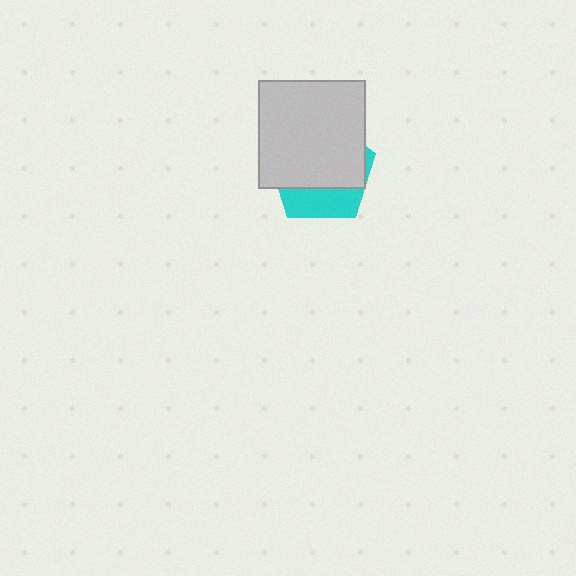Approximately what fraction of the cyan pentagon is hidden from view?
Roughly 70% of the cyan pentagon is hidden behind the light gray square.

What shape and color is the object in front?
The object in front is a light gray square.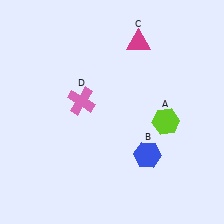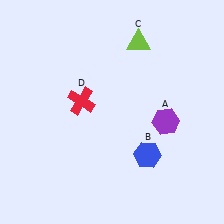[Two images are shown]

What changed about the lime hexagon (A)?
In Image 1, A is lime. In Image 2, it changed to purple.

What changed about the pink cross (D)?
In Image 1, D is pink. In Image 2, it changed to red.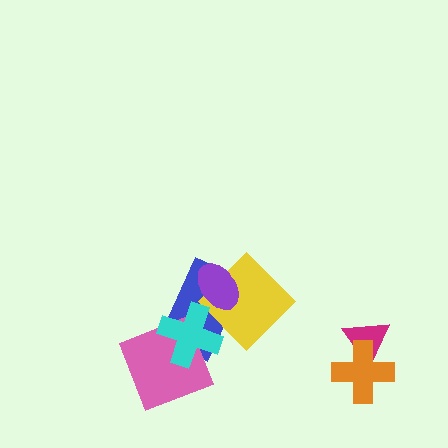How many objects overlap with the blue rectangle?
4 objects overlap with the blue rectangle.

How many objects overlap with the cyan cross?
3 objects overlap with the cyan cross.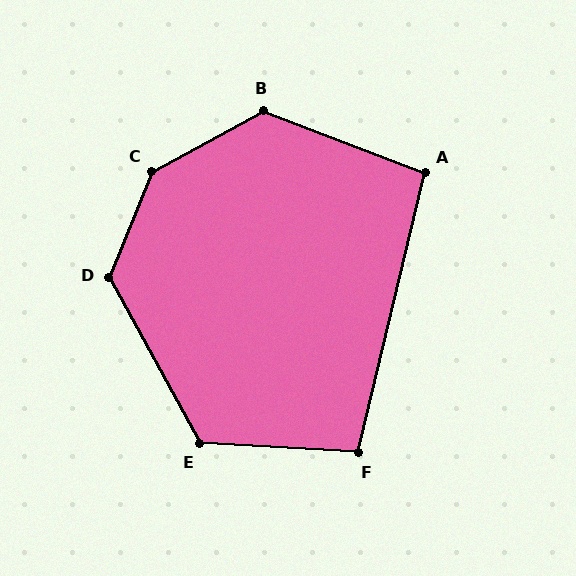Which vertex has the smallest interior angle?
A, at approximately 98 degrees.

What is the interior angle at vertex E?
Approximately 122 degrees (obtuse).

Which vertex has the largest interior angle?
C, at approximately 141 degrees.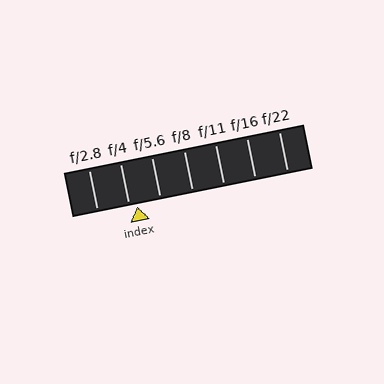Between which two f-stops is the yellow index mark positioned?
The index mark is between f/4 and f/5.6.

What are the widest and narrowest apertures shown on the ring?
The widest aperture shown is f/2.8 and the narrowest is f/22.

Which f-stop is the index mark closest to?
The index mark is closest to f/4.